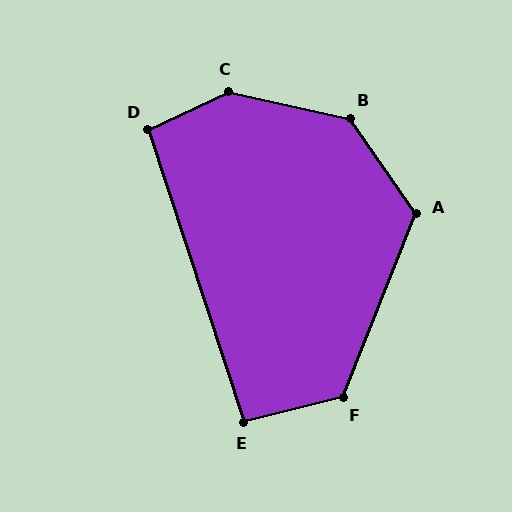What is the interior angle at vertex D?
Approximately 97 degrees (obtuse).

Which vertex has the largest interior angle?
C, at approximately 142 degrees.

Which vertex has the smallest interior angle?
E, at approximately 94 degrees.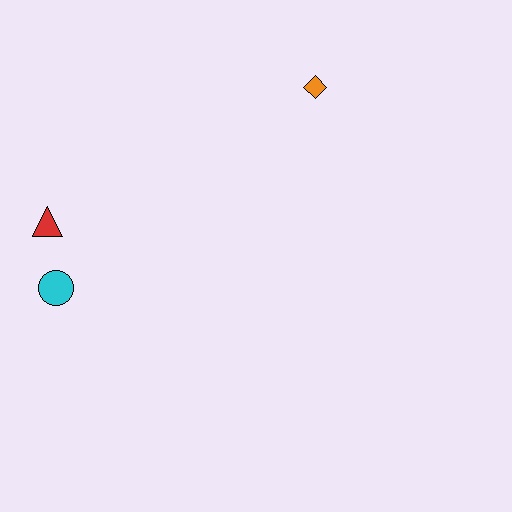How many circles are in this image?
There is 1 circle.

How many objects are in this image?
There are 3 objects.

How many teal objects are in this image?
There are no teal objects.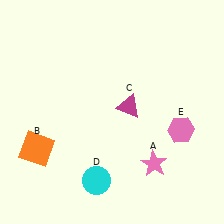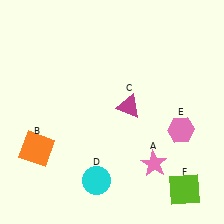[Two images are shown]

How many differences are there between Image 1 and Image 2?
There is 1 difference between the two images.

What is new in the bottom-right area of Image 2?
A lime square (F) was added in the bottom-right area of Image 2.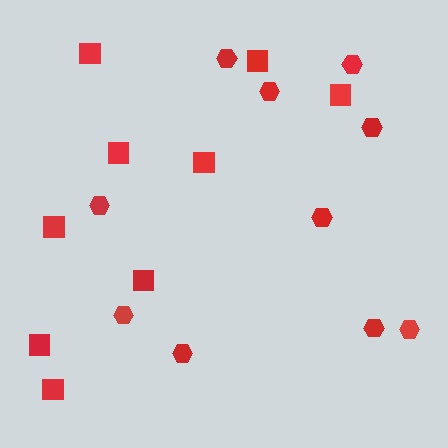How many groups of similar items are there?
There are 2 groups: one group of squares (9) and one group of hexagons (10).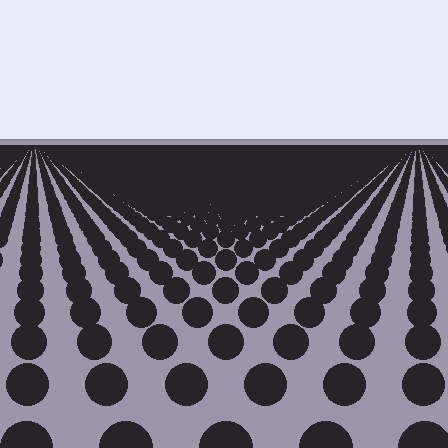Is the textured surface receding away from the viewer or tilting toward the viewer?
The surface is receding away from the viewer. Texture elements get smaller and denser toward the top.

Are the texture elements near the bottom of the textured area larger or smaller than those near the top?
Larger. Near the bottom, elements are closer to the viewer and appear at a bigger on-screen size.